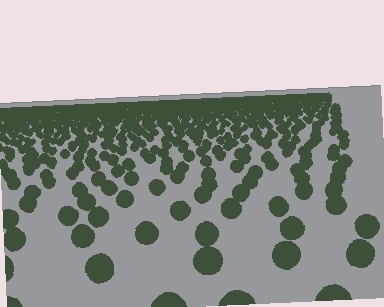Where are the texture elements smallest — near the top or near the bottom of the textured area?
Near the top.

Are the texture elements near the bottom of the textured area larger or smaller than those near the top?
Larger. Near the bottom, elements are closer to the viewer and appear at a bigger on-screen size.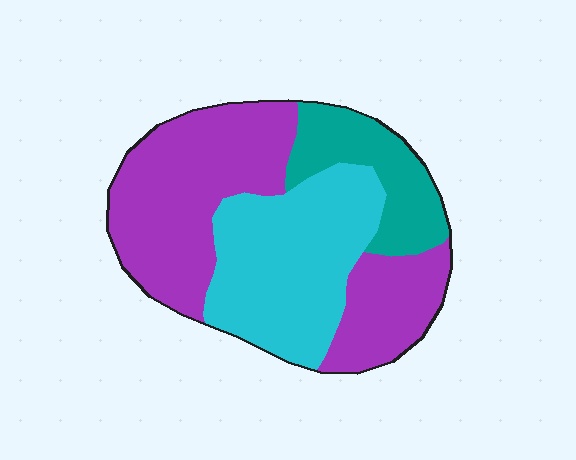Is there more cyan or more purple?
Purple.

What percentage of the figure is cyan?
Cyan covers around 35% of the figure.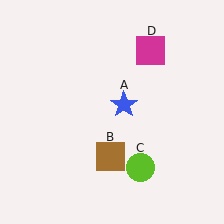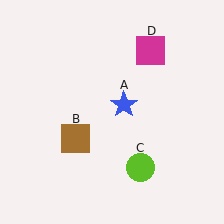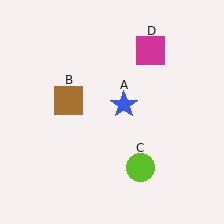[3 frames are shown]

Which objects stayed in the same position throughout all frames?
Blue star (object A) and lime circle (object C) and magenta square (object D) remained stationary.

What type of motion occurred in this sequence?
The brown square (object B) rotated clockwise around the center of the scene.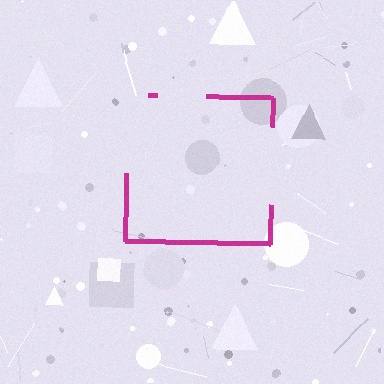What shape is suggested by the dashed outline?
The dashed outline suggests a square.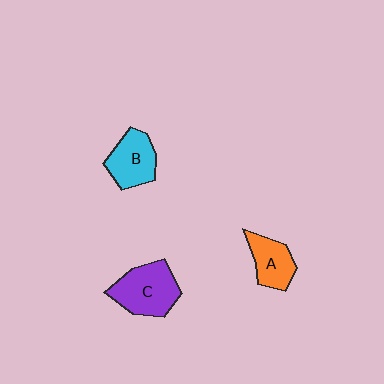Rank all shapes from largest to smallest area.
From largest to smallest: C (purple), B (cyan), A (orange).